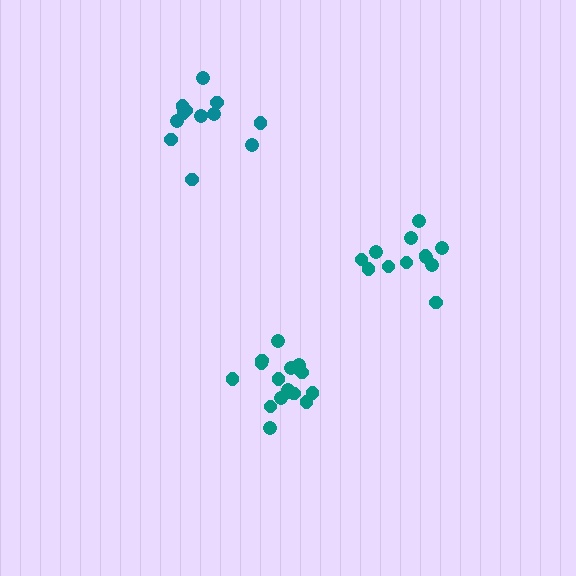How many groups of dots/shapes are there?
There are 3 groups.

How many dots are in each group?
Group 1: 12 dots, Group 2: 12 dots, Group 3: 16 dots (40 total).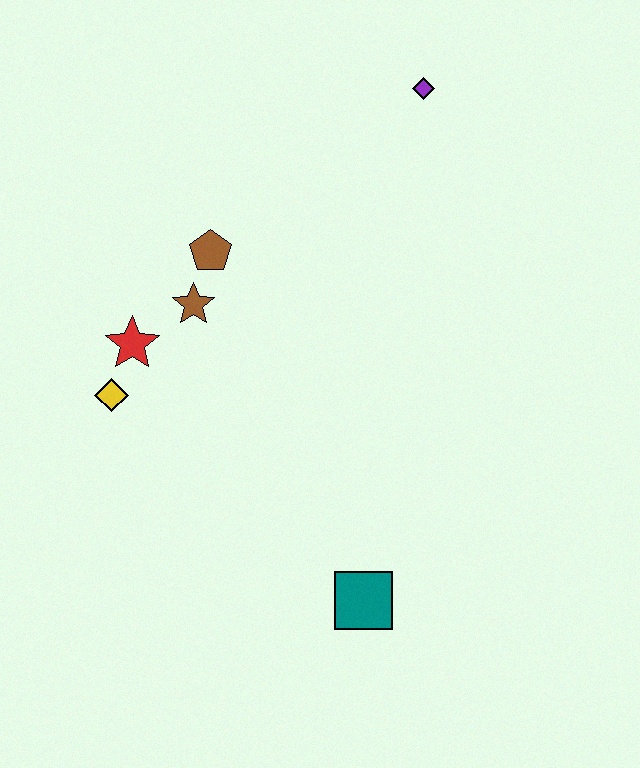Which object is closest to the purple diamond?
The brown pentagon is closest to the purple diamond.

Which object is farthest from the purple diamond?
The teal square is farthest from the purple diamond.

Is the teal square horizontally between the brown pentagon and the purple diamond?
Yes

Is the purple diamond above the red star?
Yes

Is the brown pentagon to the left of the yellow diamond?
No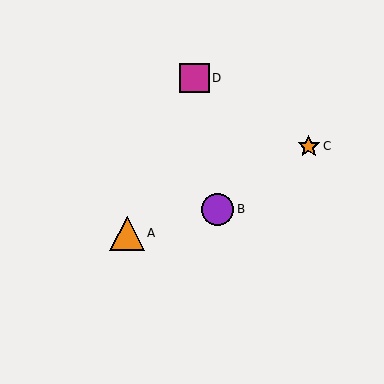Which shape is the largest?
The orange triangle (labeled A) is the largest.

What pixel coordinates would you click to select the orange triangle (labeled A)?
Click at (127, 233) to select the orange triangle A.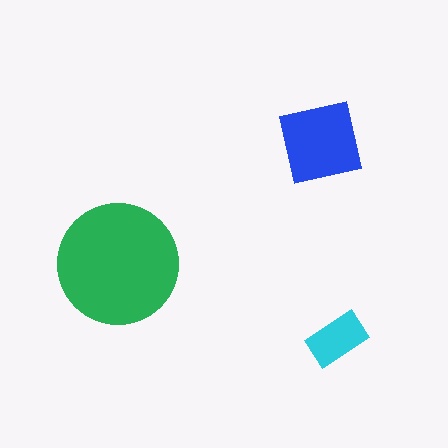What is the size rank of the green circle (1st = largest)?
1st.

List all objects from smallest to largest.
The cyan rectangle, the blue square, the green circle.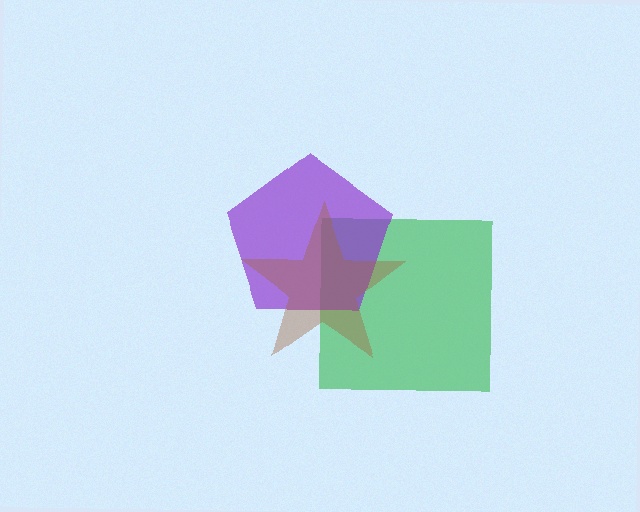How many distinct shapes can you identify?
There are 3 distinct shapes: a green square, a purple pentagon, a brown star.